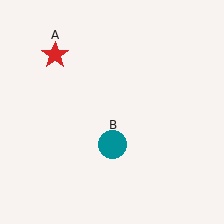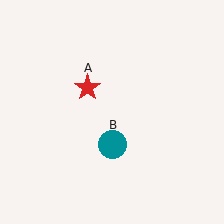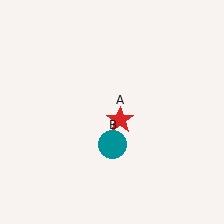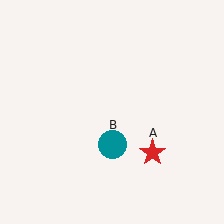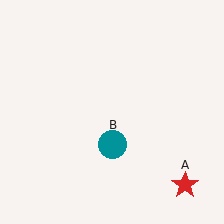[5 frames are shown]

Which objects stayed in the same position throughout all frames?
Teal circle (object B) remained stationary.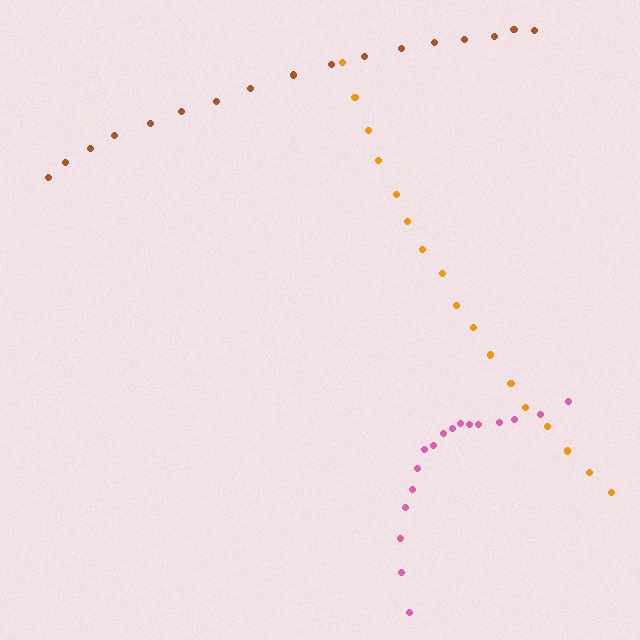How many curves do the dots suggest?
There are 3 distinct paths.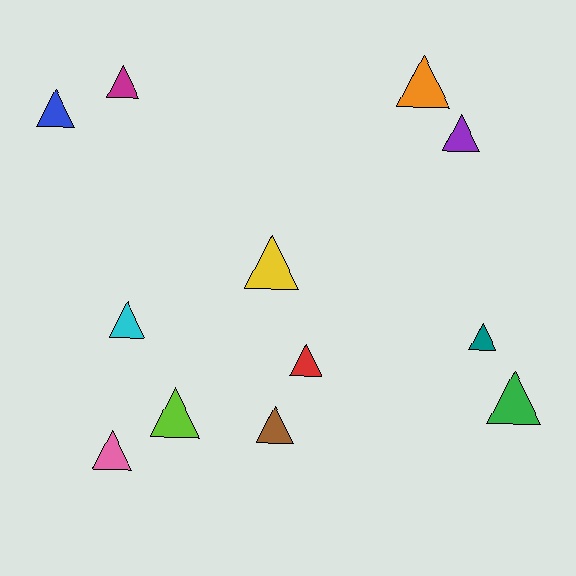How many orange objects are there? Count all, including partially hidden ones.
There is 1 orange object.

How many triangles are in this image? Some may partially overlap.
There are 12 triangles.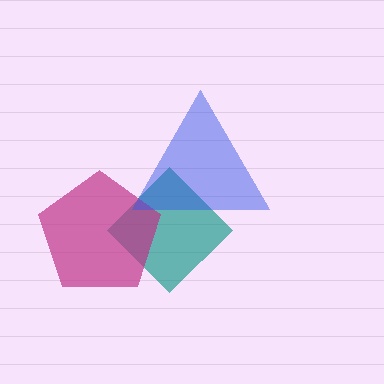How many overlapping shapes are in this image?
There are 3 overlapping shapes in the image.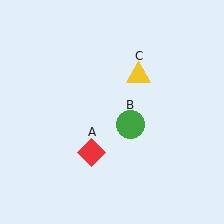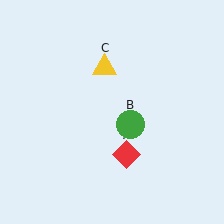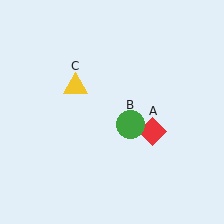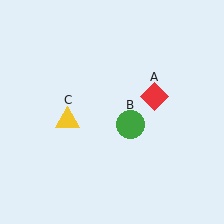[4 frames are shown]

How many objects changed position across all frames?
2 objects changed position: red diamond (object A), yellow triangle (object C).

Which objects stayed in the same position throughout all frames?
Green circle (object B) remained stationary.